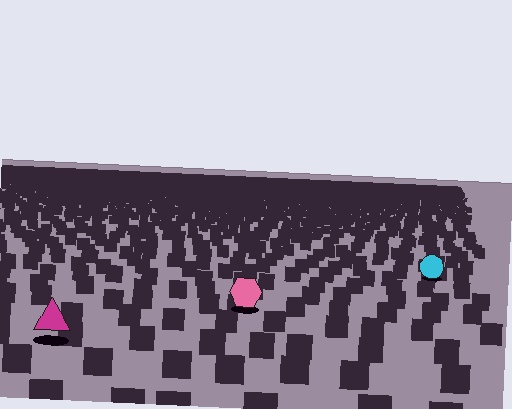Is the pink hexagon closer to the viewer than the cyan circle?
Yes. The pink hexagon is closer — you can tell from the texture gradient: the ground texture is coarser near it.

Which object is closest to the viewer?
The magenta triangle is closest. The texture marks near it are larger and more spread out.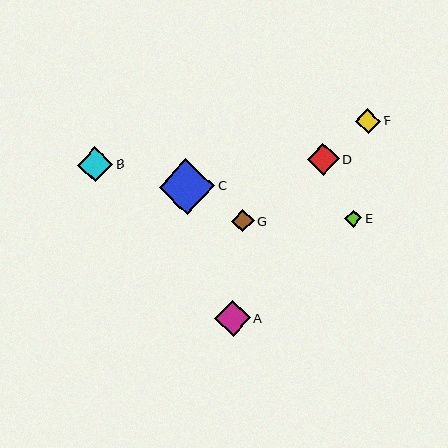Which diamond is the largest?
Diamond C is the largest with a size of approximately 56 pixels.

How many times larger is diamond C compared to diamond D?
Diamond C is approximately 1.7 times the size of diamond D.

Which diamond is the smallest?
Diamond E is the smallest with a size of approximately 18 pixels.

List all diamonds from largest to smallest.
From largest to smallest: C, A, B, D, F, G, E.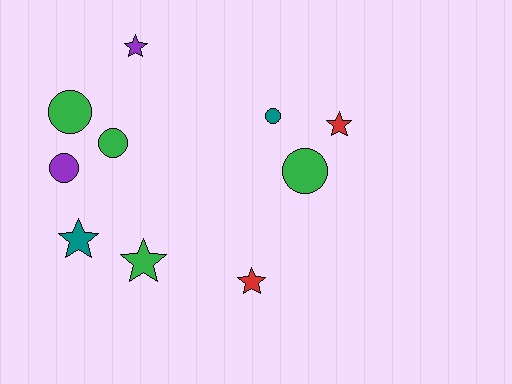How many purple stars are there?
There is 1 purple star.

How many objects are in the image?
There are 10 objects.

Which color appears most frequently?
Green, with 4 objects.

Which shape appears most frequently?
Circle, with 5 objects.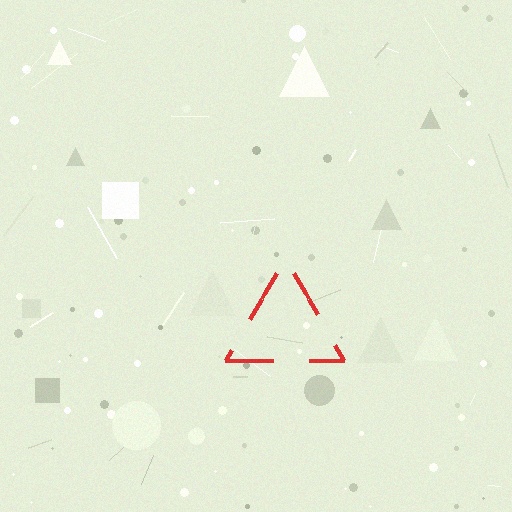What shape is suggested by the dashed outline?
The dashed outline suggests a triangle.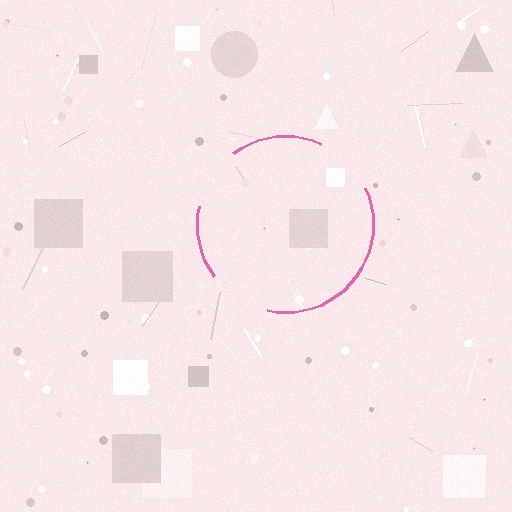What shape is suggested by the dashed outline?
The dashed outline suggests a circle.